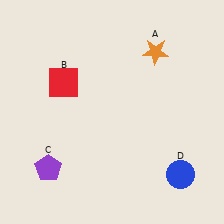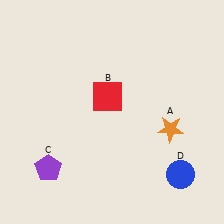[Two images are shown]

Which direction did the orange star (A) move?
The orange star (A) moved down.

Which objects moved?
The objects that moved are: the orange star (A), the red square (B).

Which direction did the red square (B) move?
The red square (B) moved right.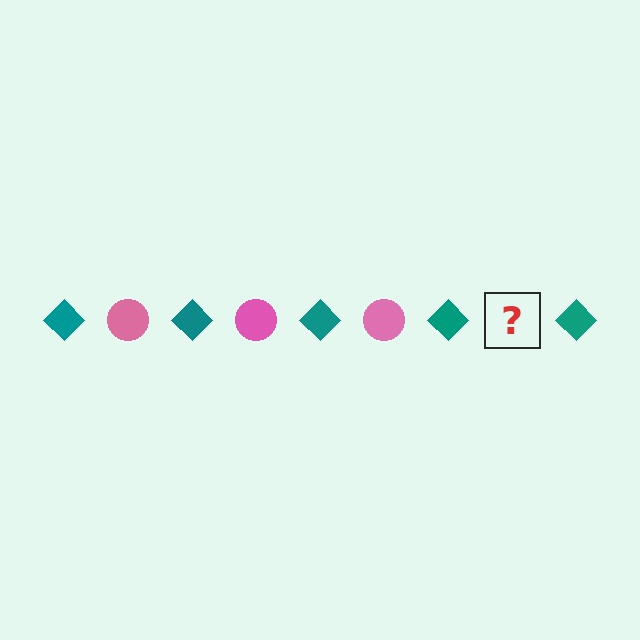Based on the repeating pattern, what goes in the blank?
The blank should be a pink circle.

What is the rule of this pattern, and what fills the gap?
The rule is that the pattern alternates between teal diamond and pink circle. The gap should be filled with a pink circle.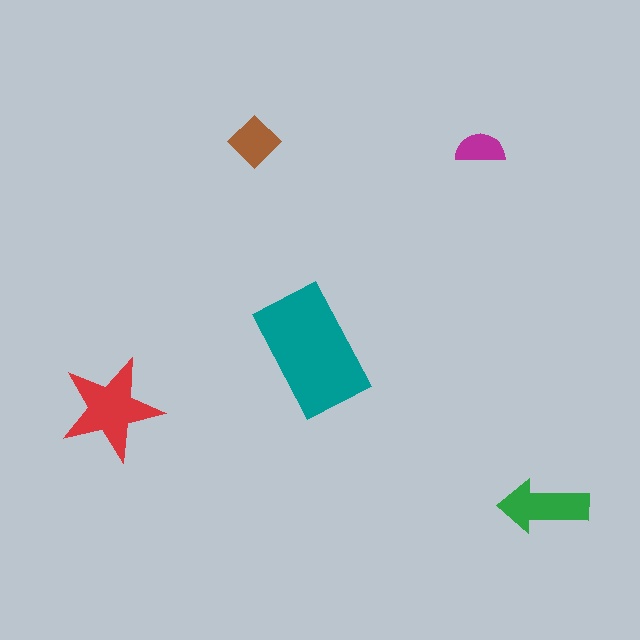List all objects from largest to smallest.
The teal rectangle, the red star, the green arrow, the brown diamond, the magenta semicircle.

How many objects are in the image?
There are 5 objects in the image.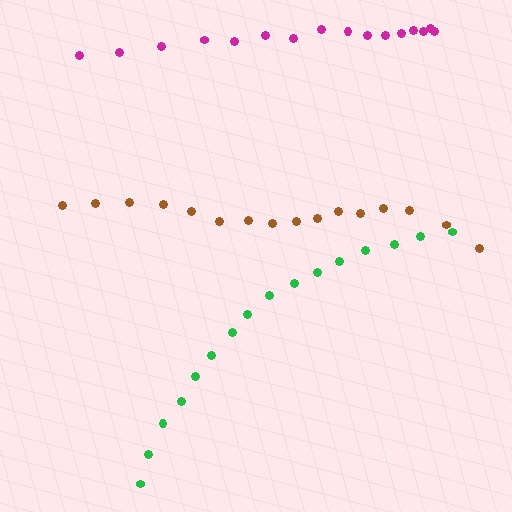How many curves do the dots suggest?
There are 3 distinct paths.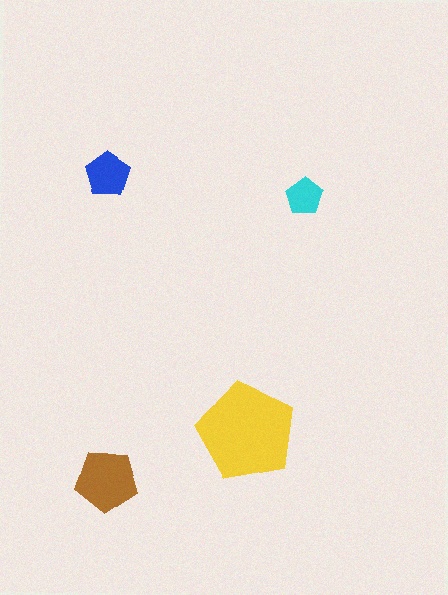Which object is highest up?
The blue pentagon is topmost.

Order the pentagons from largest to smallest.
the yellow one, the brown one, the blue one, the cyan one.